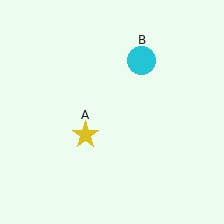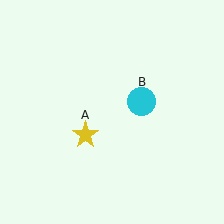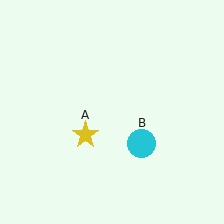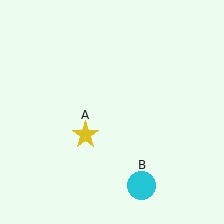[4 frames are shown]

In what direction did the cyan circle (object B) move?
The cyan circle (object B) moved down.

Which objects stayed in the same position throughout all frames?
Yellow star (object A) remained stationary.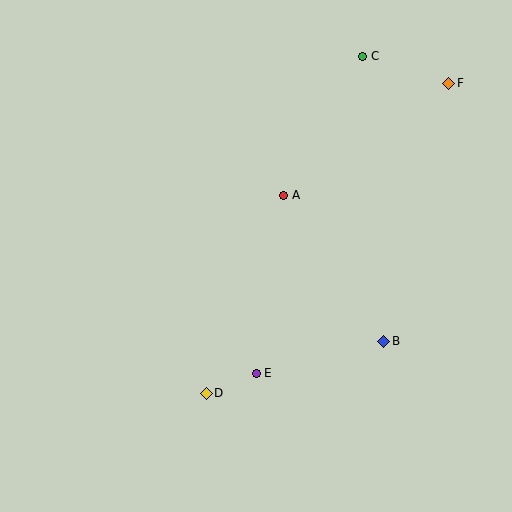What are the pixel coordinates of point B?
Point B is at (384, 341).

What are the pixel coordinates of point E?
Point E is at (256, 373).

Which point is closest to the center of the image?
Point A at (284, 195) is closest to the center.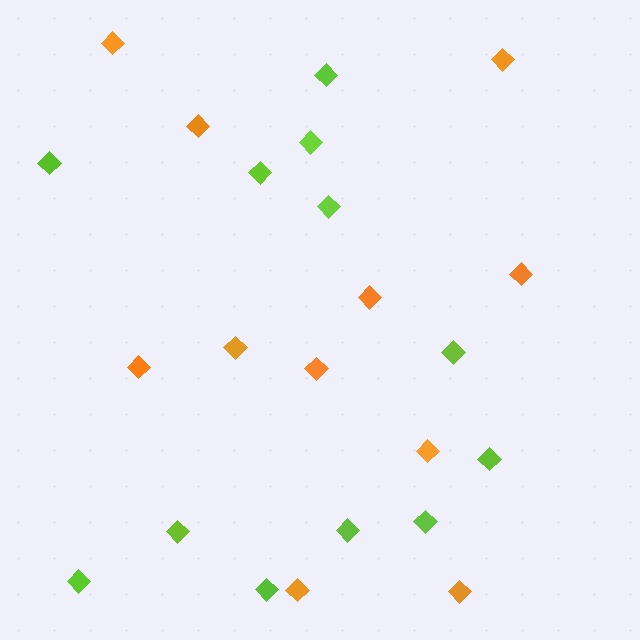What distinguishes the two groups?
There are 2 groups: one group of orange diamonds (11) and one group of lime diamonds (12).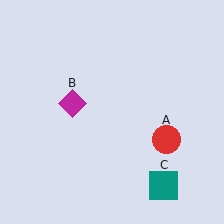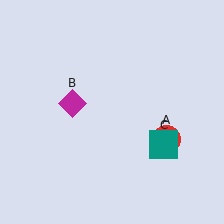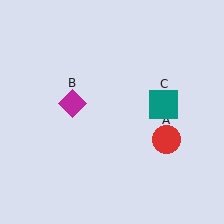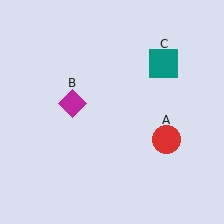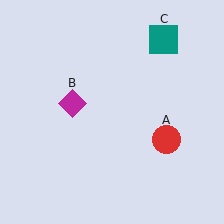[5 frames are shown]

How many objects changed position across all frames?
1 object changed position: teal square (object C).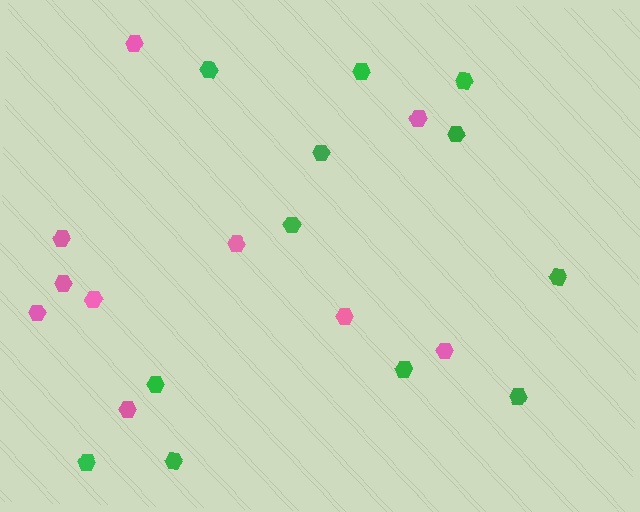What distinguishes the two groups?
There are 2 groups: one group of green hexagons (12) and one group of pink hexagons (10).